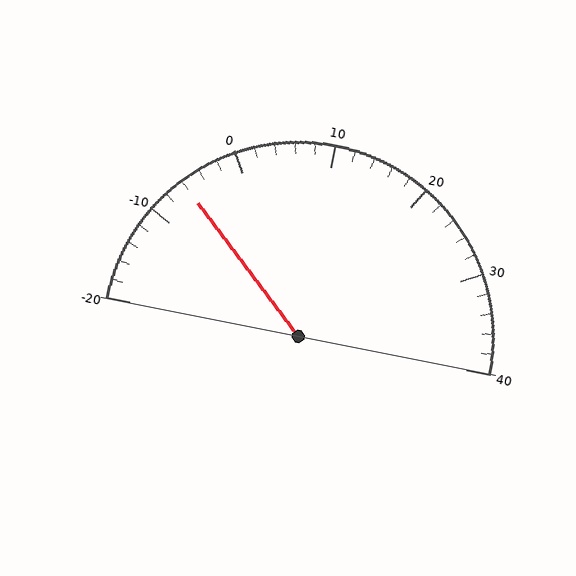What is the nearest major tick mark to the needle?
The nearest major tick mark is -10.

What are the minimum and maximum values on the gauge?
The gauge ranges from -20 to 40.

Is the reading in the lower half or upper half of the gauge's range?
The reading is in the lower half of the range (-20 to 40).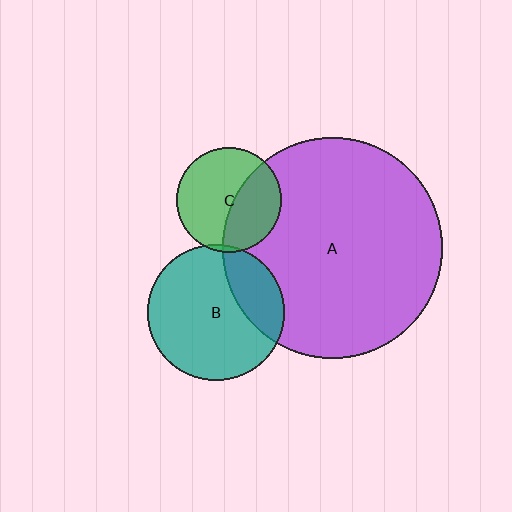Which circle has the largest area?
Circle A (purple).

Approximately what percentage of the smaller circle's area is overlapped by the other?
Approximately 5%.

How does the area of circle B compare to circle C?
Approximately 1.7 times.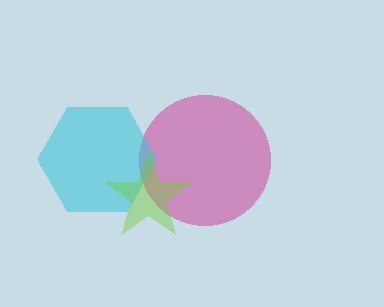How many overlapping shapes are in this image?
There are 3 overlapping shapes in the image.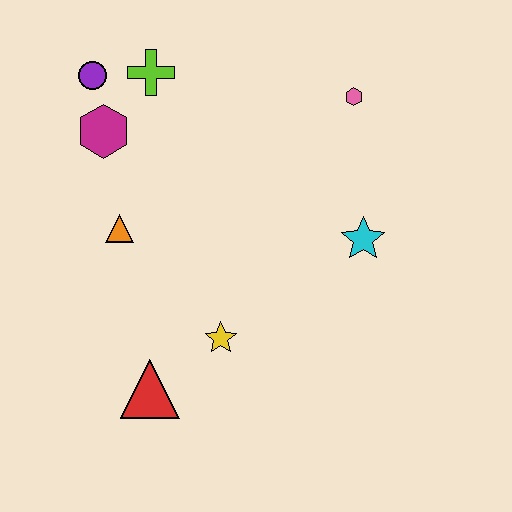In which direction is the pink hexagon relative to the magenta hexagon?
The pink hexagon is to the right of the magenta hexagon.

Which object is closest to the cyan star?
The pink hexagon is closest to the cyan star.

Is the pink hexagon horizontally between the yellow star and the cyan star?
Yes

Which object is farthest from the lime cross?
The red triangle is farthest from the lime cross.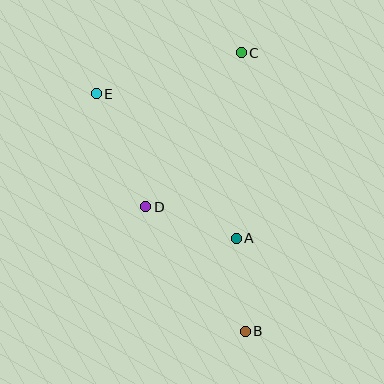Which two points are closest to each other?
Points A and B are closest to each other.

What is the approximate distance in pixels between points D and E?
The distance between D and E is approximately 123 pixels.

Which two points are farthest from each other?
Points B and E are farthest from each other.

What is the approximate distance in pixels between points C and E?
The distance between C and E is approximately 151 pixels.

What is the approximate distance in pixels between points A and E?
The distance between A and E is approximately 201 pixels.